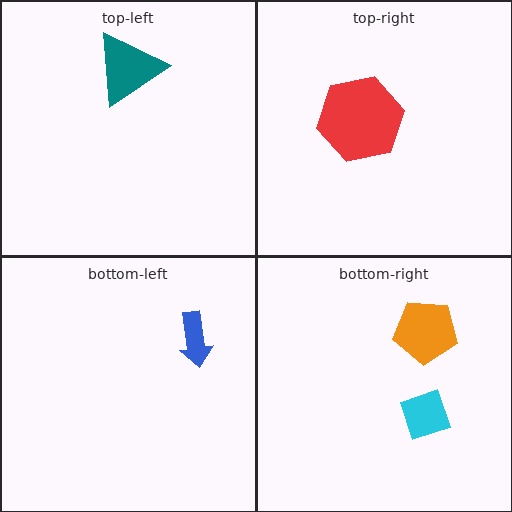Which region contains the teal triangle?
The top-left region.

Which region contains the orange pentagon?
The bottom-right region.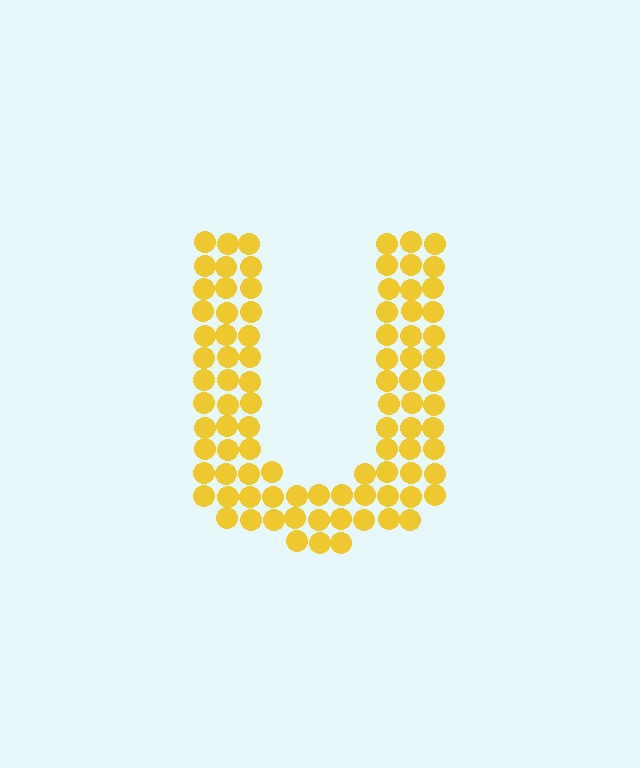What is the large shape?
The large shape is the letter U.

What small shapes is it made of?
It is made of small circles.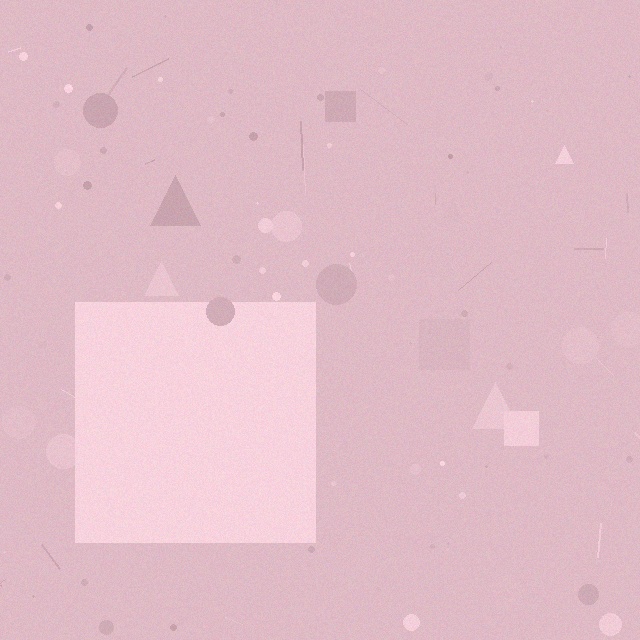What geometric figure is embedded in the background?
A square is embedded in the background.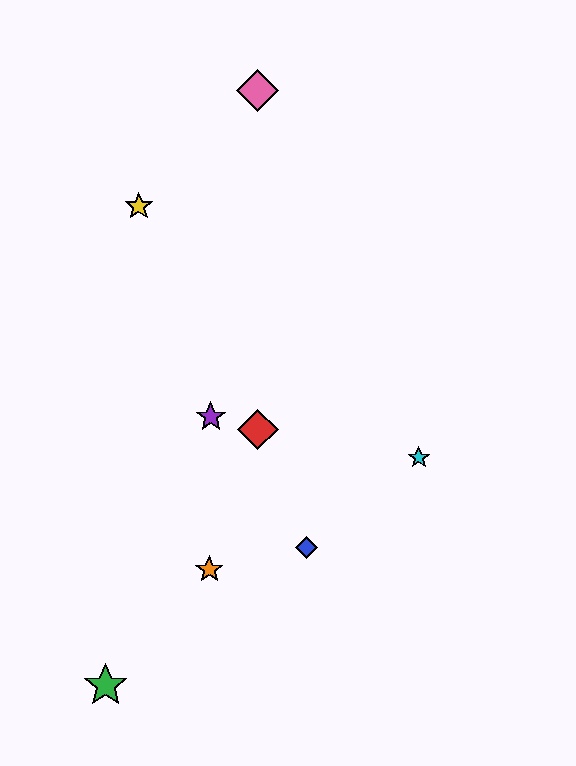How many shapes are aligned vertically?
2 shapes (the red diamond, the pink diamond) are aligned vertically.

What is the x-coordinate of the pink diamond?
The pink diamond is at x≈258.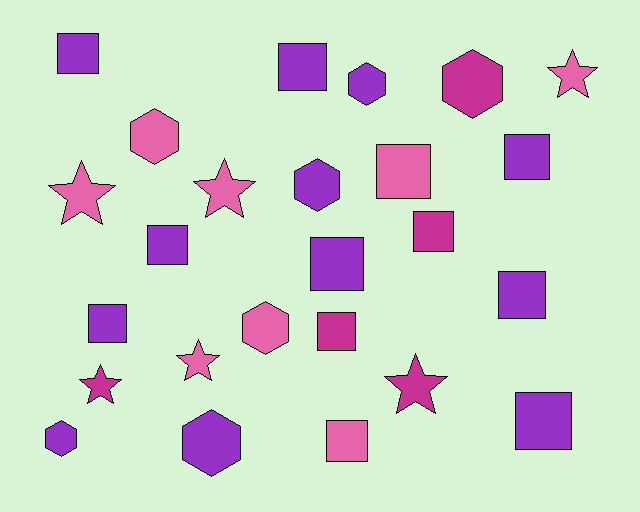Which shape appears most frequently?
Square, with 12 objects.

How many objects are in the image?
There are 25 objects.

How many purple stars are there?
There are no purple stars.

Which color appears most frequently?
Purple, with 12 objects.